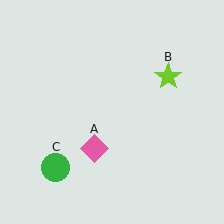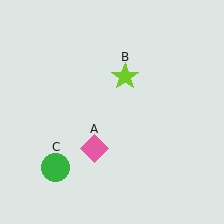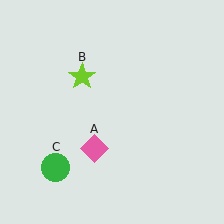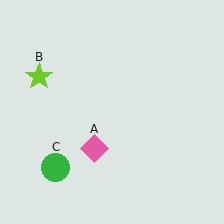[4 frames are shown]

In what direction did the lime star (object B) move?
The lime star (object B) moved left.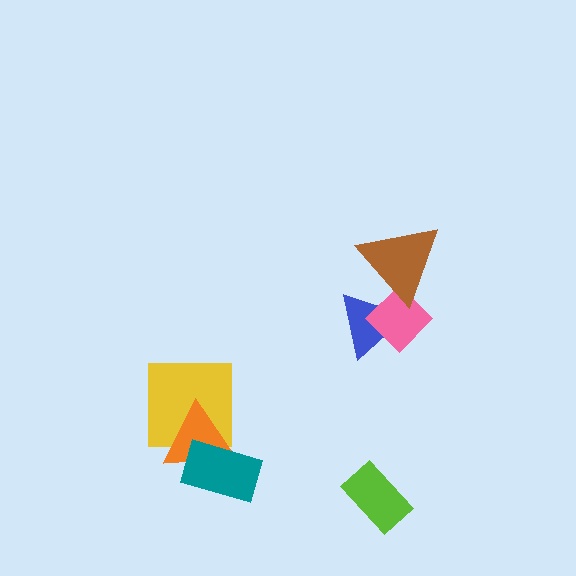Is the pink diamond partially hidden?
Yes, it is partially covered by another shape.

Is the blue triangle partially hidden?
Yes, it is partially covered by another shape.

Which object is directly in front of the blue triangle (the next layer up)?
The pink diamond is directly in front of the blue triangle.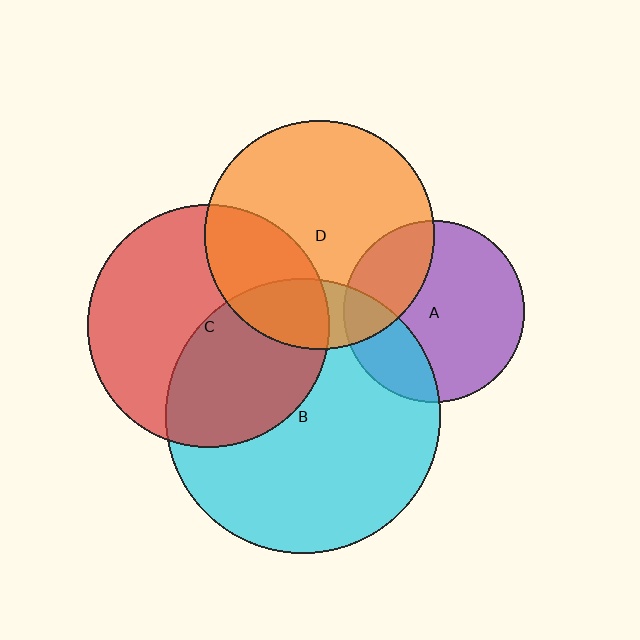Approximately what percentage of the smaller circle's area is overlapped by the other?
Approximately 25%.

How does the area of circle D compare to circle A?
Approximately 1.6 times.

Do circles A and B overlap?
Yes.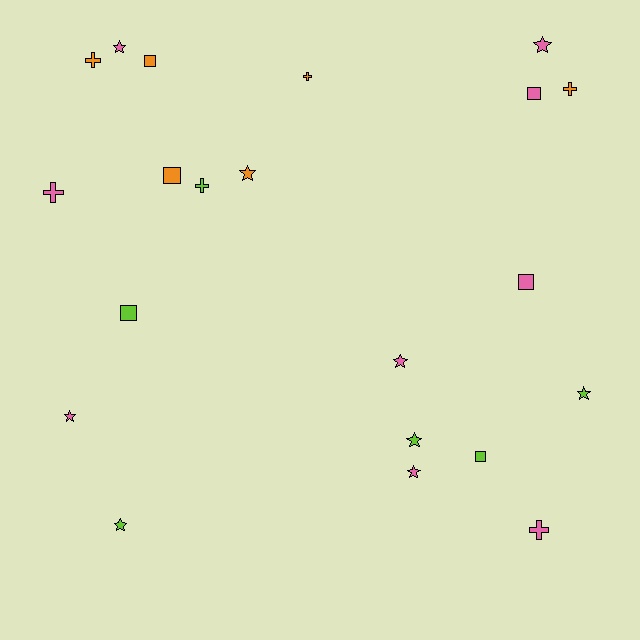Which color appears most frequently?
Pink, with 9 objects.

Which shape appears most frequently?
Star, with 9 objects.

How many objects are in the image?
There are 21 objects.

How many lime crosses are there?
There is 1 lime cross.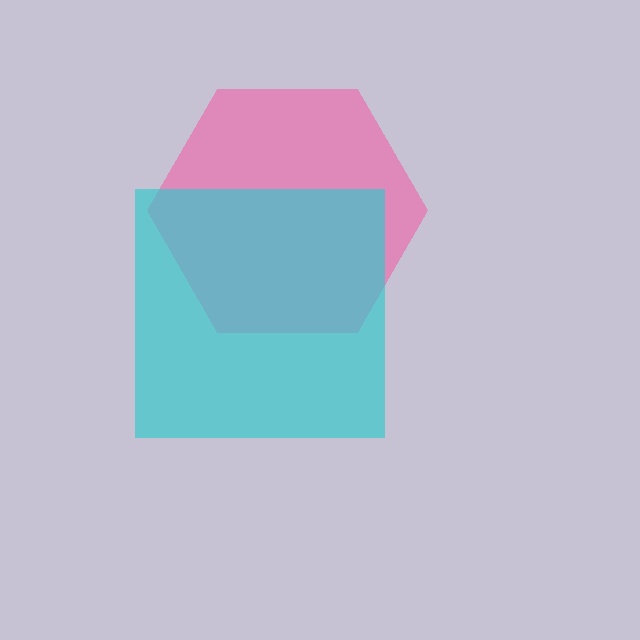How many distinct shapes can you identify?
There are 2 distinct shapes: a pink hexagon, a cyan square.